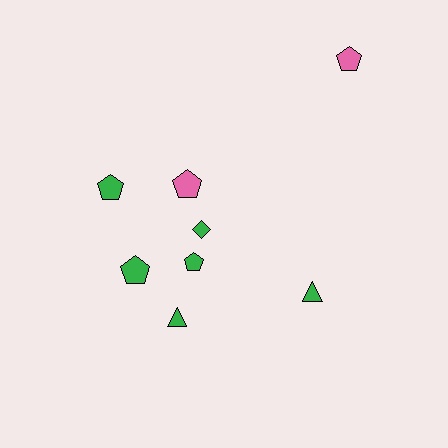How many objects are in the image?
There are 8 objects.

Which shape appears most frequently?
Pentagon, with 5 objects.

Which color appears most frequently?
Green, with 6 objects.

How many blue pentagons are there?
There are no blue pentagons.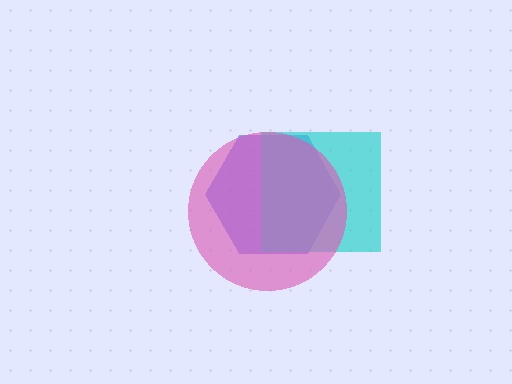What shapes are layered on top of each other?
The layered shapes are: a blue hexagon, a cyan square, a pink circle.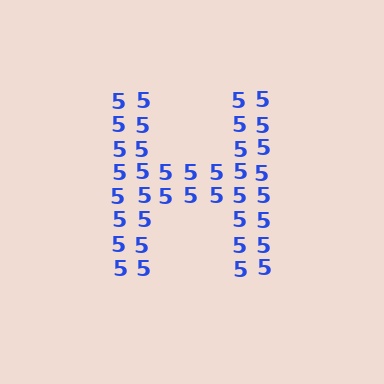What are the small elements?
The small elements are digit 5's.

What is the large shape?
The large shape is the letter H.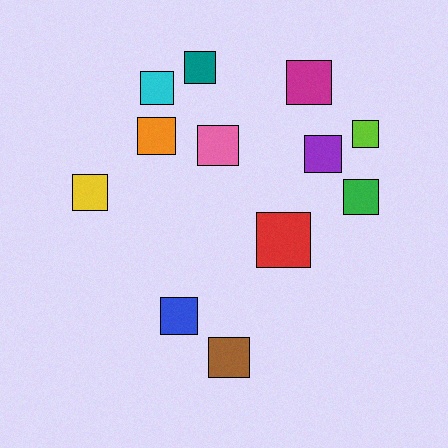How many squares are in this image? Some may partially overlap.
There are 12 squares.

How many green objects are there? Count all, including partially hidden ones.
There is 1 green object.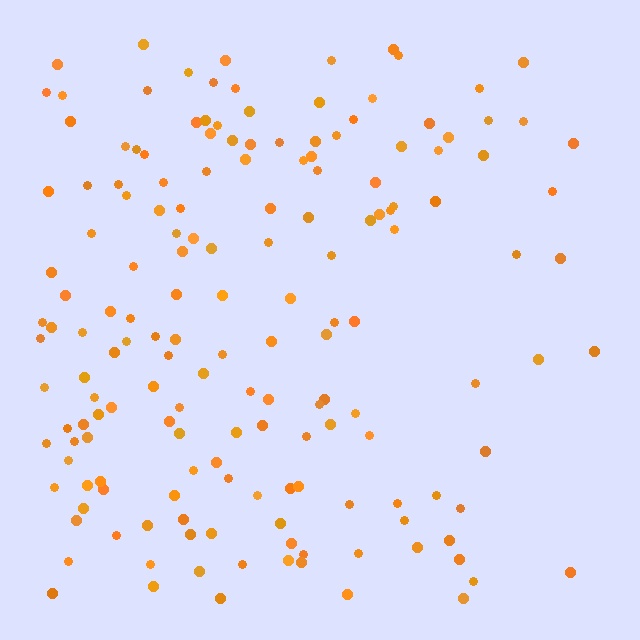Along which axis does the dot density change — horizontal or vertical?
Horizontal.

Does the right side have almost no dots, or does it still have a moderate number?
Still a moderate number, just noticeably fewer than the left.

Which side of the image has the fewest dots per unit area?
The right.